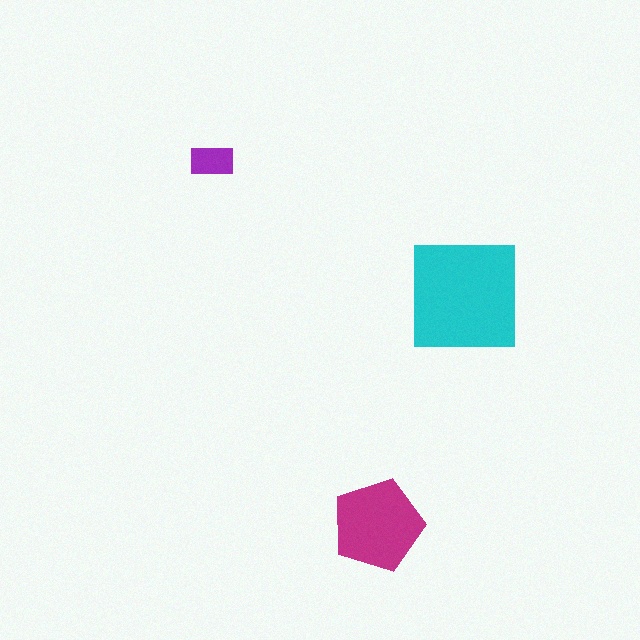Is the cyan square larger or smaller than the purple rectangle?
Larger.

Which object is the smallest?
The purple rectangle.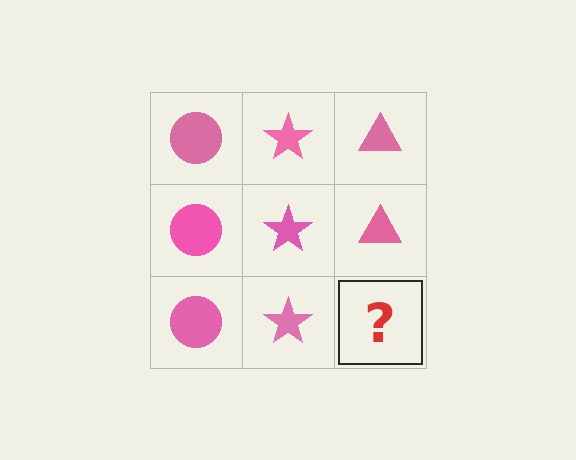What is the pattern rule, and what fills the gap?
The rule is that each column has a consistent shape. The gap should be filled with a pink triangle.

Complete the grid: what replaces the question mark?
The question mark should be replaced with a pink triangle.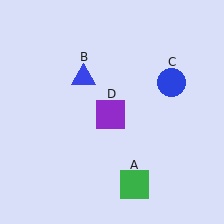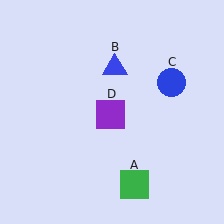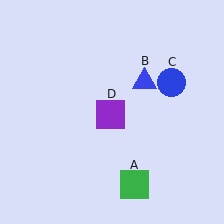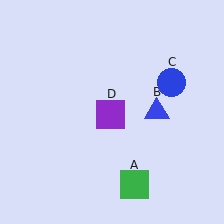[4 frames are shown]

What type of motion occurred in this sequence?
The blue triangle (object B) rotated clockwise around the center of the scene.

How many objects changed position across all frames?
1 object changed position: blue triangle (object B).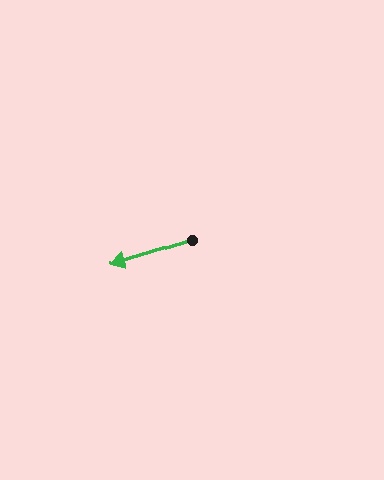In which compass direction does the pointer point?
West.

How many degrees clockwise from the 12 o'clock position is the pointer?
Approximately 253 degrees.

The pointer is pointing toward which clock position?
Roughly 8 o'clock.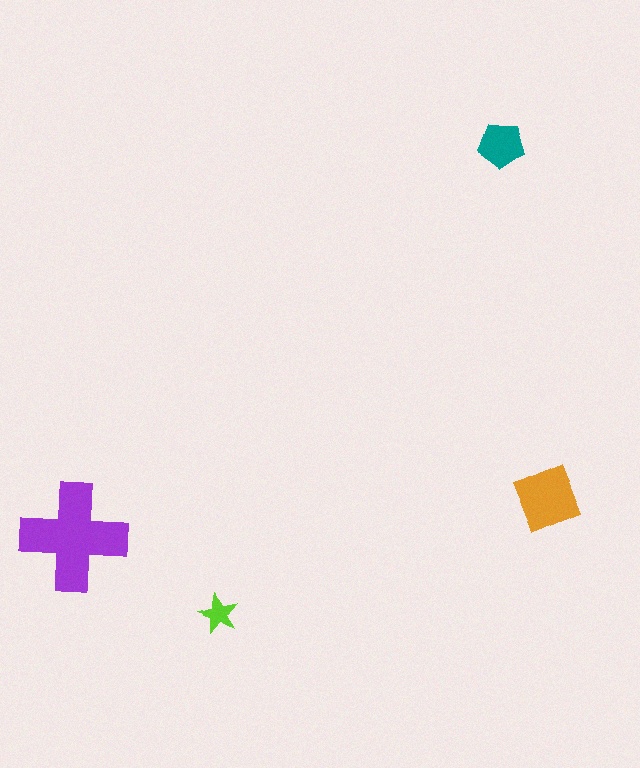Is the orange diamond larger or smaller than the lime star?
Larger.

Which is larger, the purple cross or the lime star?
The purple cross.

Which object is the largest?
The purple cross.